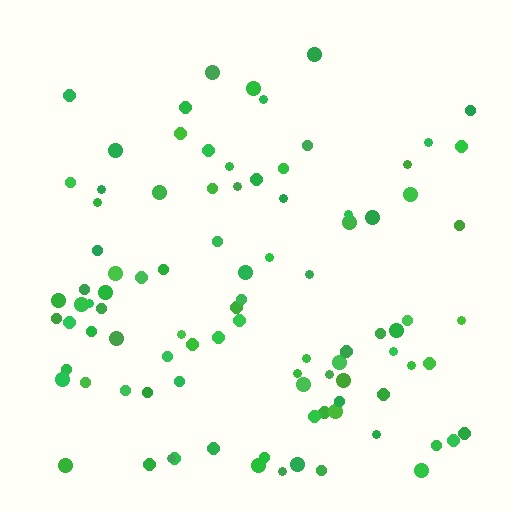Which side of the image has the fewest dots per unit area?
The top.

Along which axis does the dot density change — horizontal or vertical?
Vertical.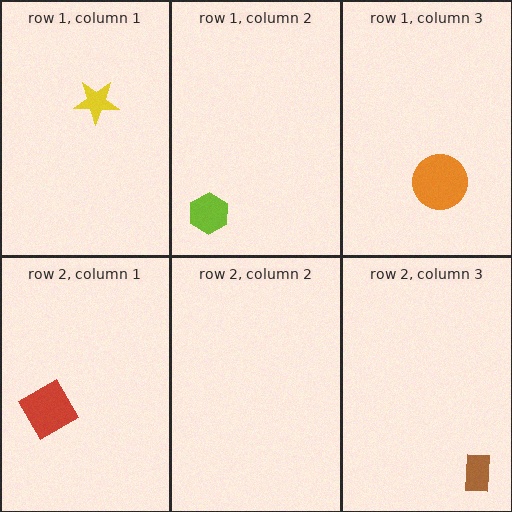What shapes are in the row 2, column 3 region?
The brown rectangle.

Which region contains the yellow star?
The row 1, column 1 region.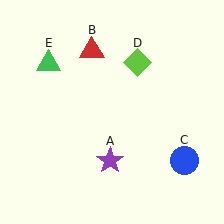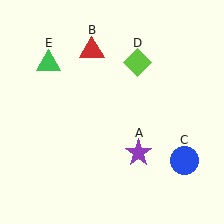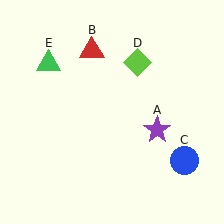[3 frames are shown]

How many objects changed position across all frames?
1 object changed position: purple star (object A).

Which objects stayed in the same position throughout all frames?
Red triangle (object B) and blue circle (object C) and lime diamond (object D) and green triangle (object E) remained stationary.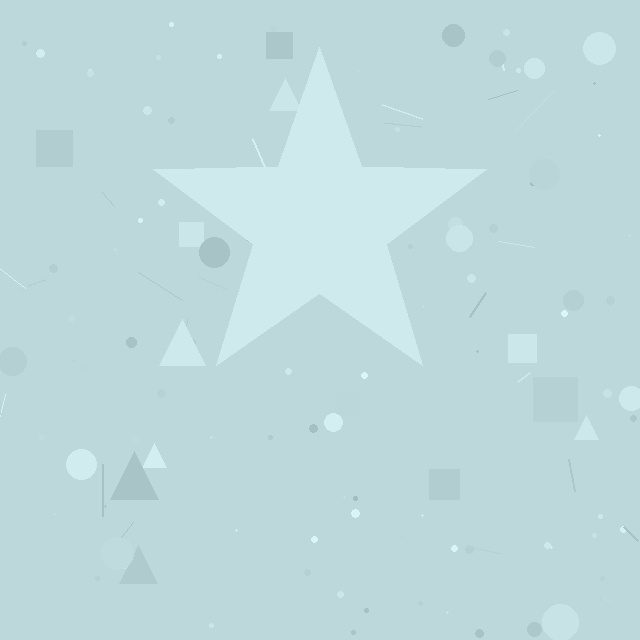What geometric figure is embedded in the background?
A star is embedded in the background.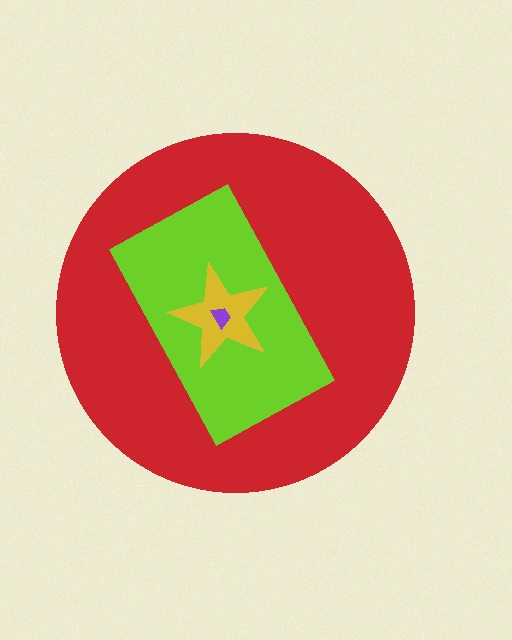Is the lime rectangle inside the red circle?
Yes.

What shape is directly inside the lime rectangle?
The yellow star.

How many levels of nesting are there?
4.